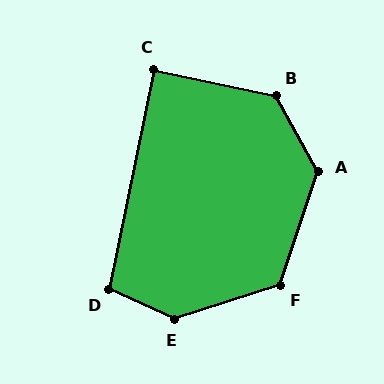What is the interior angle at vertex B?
Approximately 131 degrees (obtuse).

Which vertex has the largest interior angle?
E, at approximately 138 degrees.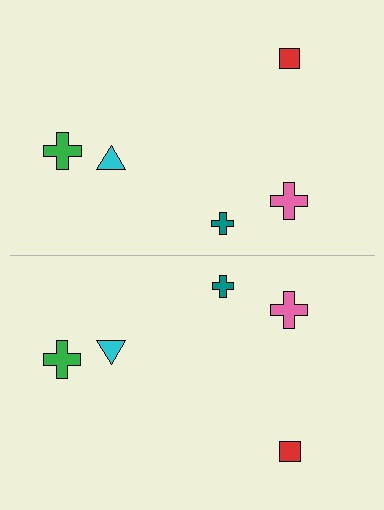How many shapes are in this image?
There are 10 shapes in this image.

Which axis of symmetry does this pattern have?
The pattern has a horizontal axis of symmetry running through the center of the image.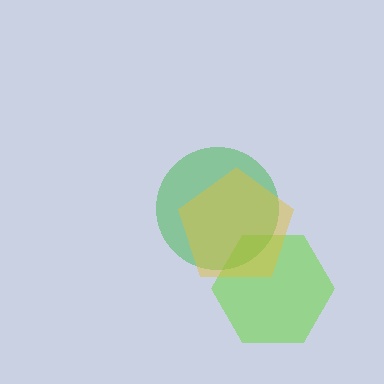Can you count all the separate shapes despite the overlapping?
Yes, there are 3 separate shapes.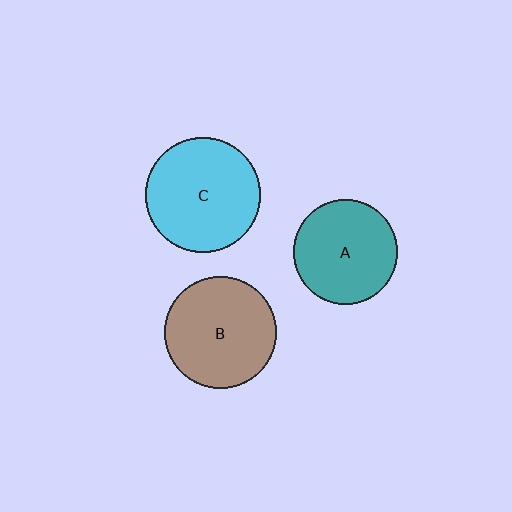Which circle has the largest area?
Circle C (cyan).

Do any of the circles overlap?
No, none of the circles overlap.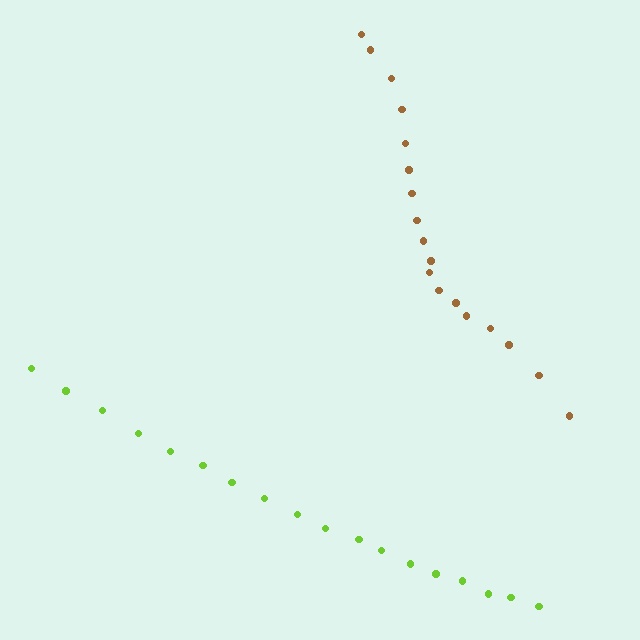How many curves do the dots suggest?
There are 2 distinct paths.